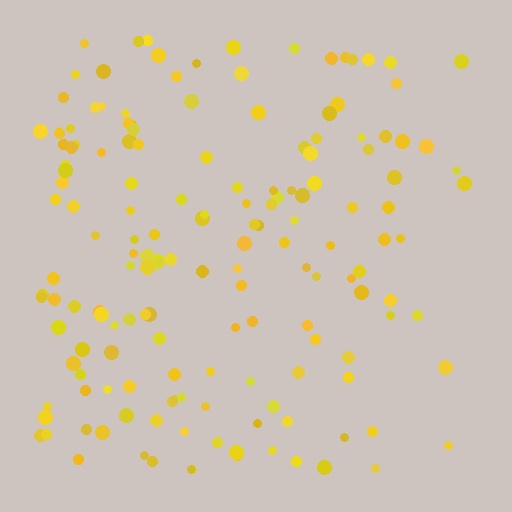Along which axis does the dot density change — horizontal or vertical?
Horizontal.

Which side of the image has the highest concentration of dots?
The left.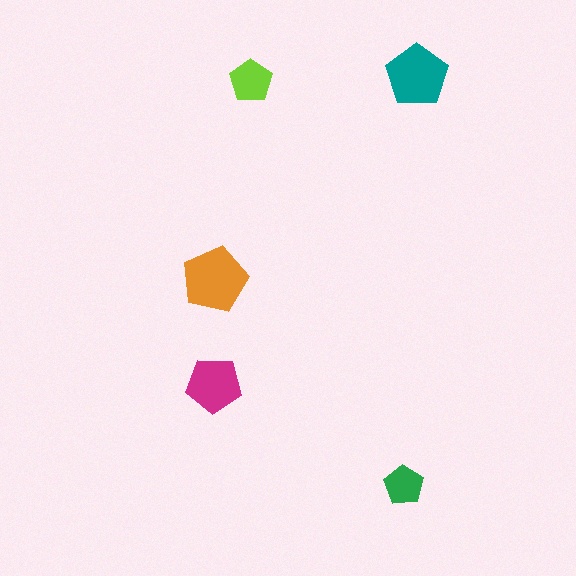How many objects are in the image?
There are 5 objects in the image.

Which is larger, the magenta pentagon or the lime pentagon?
The magenta one.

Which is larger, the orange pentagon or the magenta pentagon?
The orange one.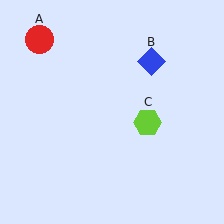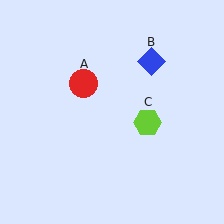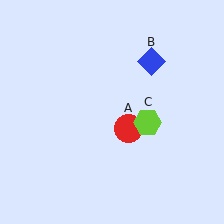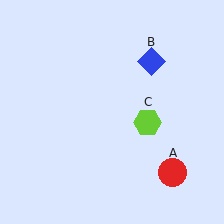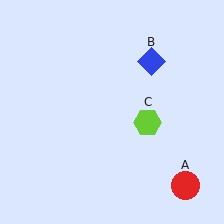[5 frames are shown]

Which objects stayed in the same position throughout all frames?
Blue diamond (object B) and lime hexagon (object C) remained stationary.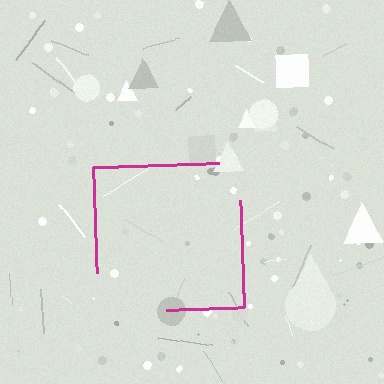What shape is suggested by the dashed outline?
The dashed outline suggests a square.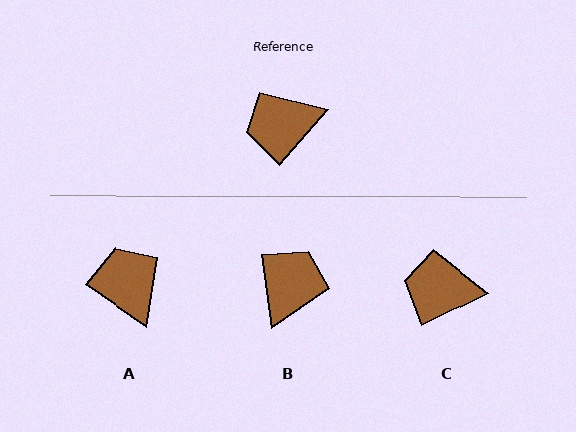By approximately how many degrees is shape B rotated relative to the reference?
Approximately 132 degrees clockwise.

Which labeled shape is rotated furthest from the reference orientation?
B, about 132 degrees away.